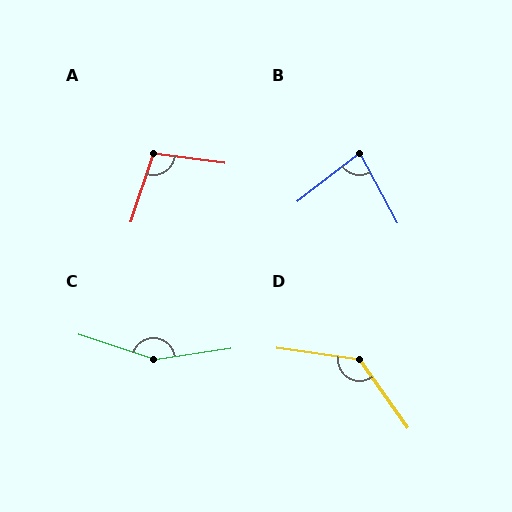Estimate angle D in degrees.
Approximately 133 degrees.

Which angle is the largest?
C, at approximately 153 degrees.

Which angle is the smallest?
B, at approximately 81 degrees.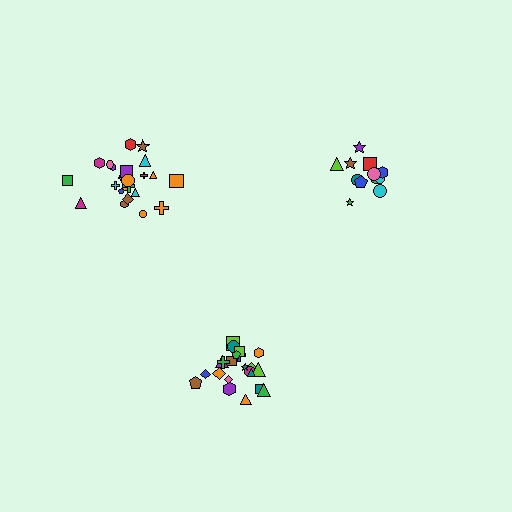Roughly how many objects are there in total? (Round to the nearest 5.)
Roughly 60 objects in total.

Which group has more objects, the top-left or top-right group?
The top-left group.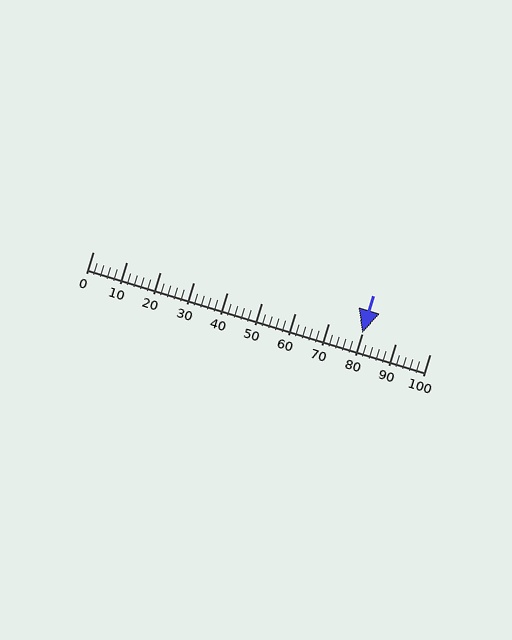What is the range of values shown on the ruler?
The ruler shows values from 0 to 100.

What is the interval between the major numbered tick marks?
The major tick marks are spaced 10 units apart.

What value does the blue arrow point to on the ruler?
The blue arrow points to approximately 80.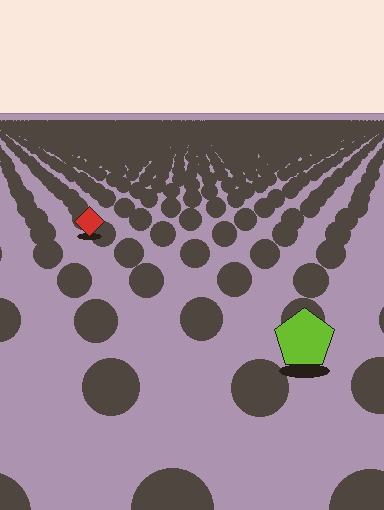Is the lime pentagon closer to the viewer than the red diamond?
Yes. The lime pentagon is closer — you can tell from the texture gradient: the ground texture is coarser near it.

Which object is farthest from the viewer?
The red diamond is farthest from the viewer. It appears smaller and the ground texture around it is denser.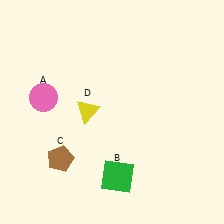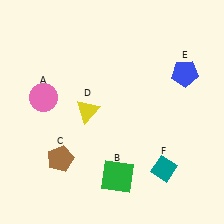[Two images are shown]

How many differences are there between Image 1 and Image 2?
There are 2 differences between the two images.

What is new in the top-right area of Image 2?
A blue pentagon (E) was added in the top-right area of Image 2.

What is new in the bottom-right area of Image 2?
A teal diamond (F) was added in the bottom-right area of Image 2.